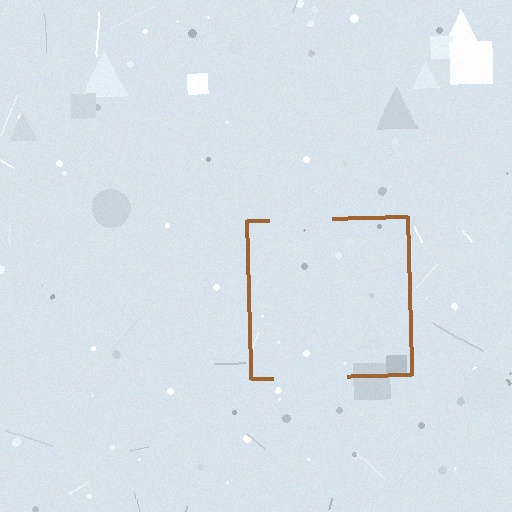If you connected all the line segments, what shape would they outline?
They would outline a square.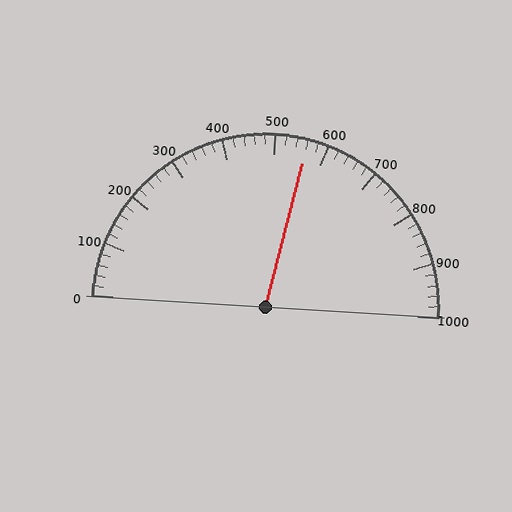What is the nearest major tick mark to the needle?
The nearest major tick mark is 600.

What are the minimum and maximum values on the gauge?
The gauge ranges from 0 to 1000.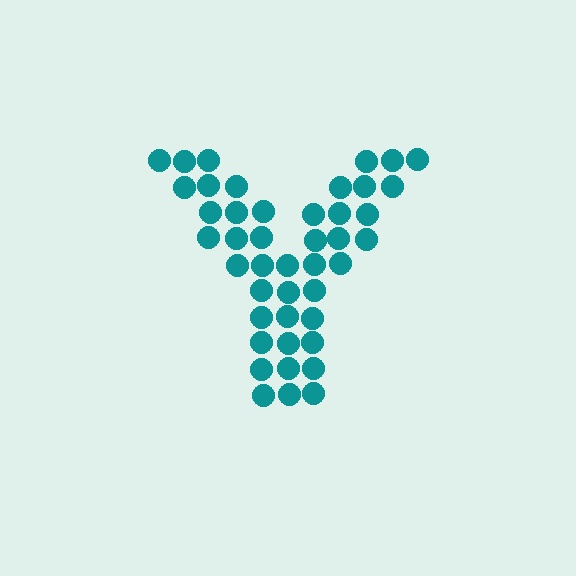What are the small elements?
The small elements are circles.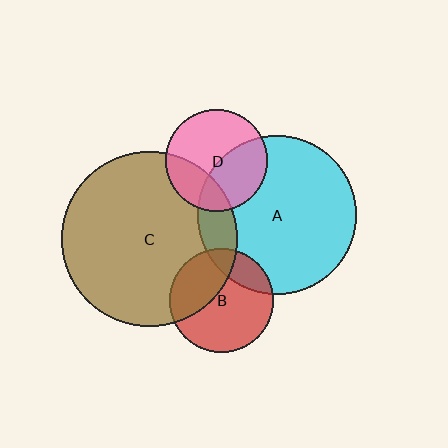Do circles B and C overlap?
Yes.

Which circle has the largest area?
Circle C (brown).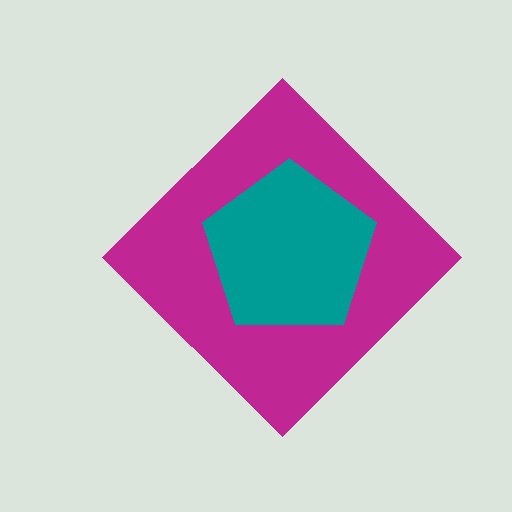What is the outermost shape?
The magenta diamond.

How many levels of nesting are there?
2.